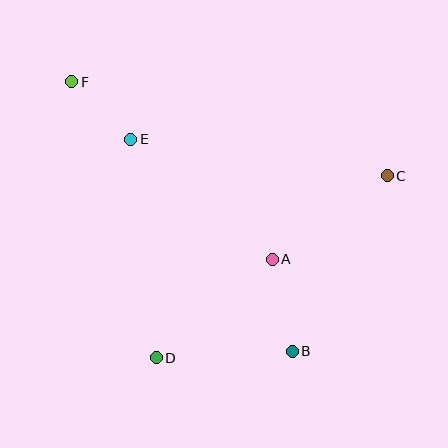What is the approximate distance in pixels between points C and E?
The distance between C and E is approximately 259 pixels.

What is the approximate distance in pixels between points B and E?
The distance between B and E is approximately 267 pixels.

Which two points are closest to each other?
Points E and F are closest to each other.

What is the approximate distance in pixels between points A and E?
The distance between A and E is approximately 186 pixels.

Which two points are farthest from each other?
Points B and F are farthest from each other.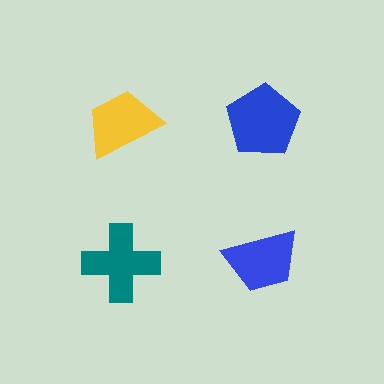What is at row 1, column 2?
A blue pentagon.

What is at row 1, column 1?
A yellow trapezoid.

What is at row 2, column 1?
A teal cross.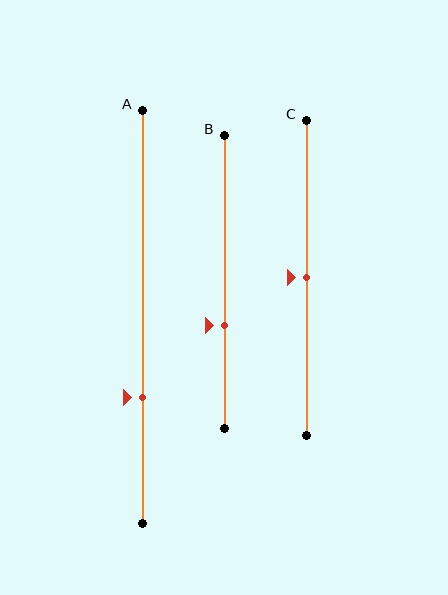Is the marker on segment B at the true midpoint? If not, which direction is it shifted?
No, the marker on segment B is shifted downward by about 15% of the segment length.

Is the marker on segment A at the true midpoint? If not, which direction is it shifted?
No, the marker on segment A is shifted downward by about 19% of the segment length.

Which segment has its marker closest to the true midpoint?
Segment C has its marker closest to the true midpoint.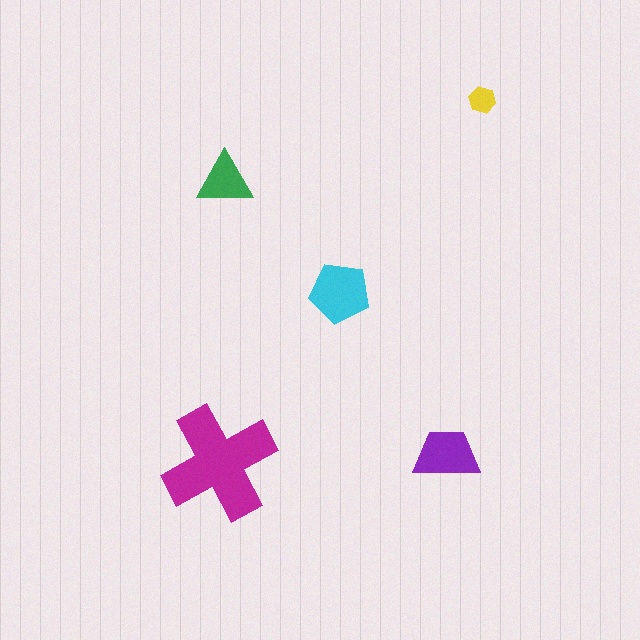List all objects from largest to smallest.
The magenta cross, the cyan pentagon, the purple trapezoid, the green triangle, the yellow hexagon.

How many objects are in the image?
There are 5 objects in the image.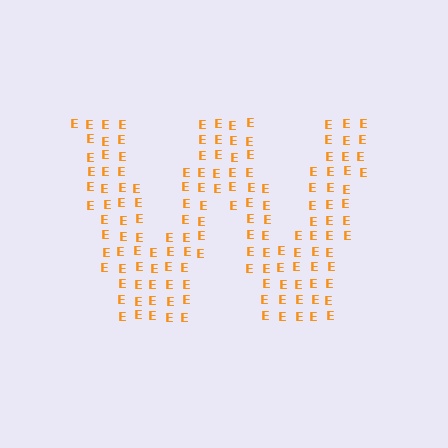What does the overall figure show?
The overall figure shows the letter W.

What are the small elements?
The small elements are letter E's.